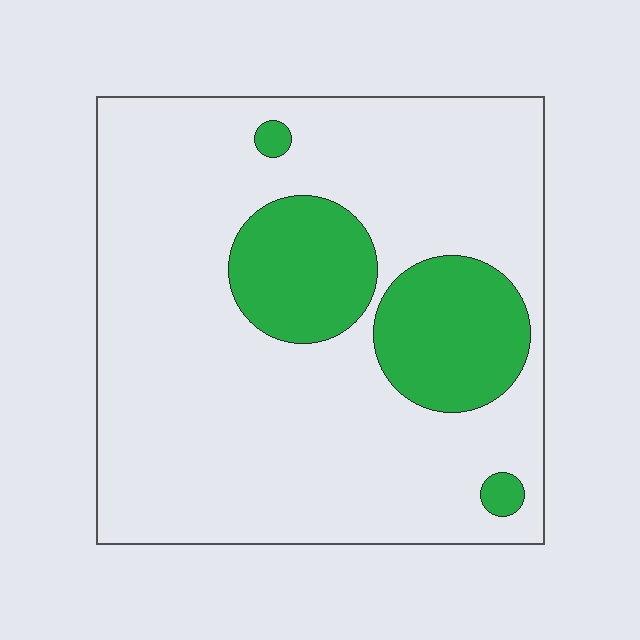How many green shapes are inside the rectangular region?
4.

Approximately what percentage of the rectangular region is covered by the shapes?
Approximately 20%.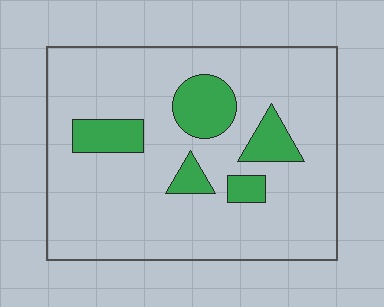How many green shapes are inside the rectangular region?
5.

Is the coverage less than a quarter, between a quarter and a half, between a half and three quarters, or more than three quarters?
Less than a quarter.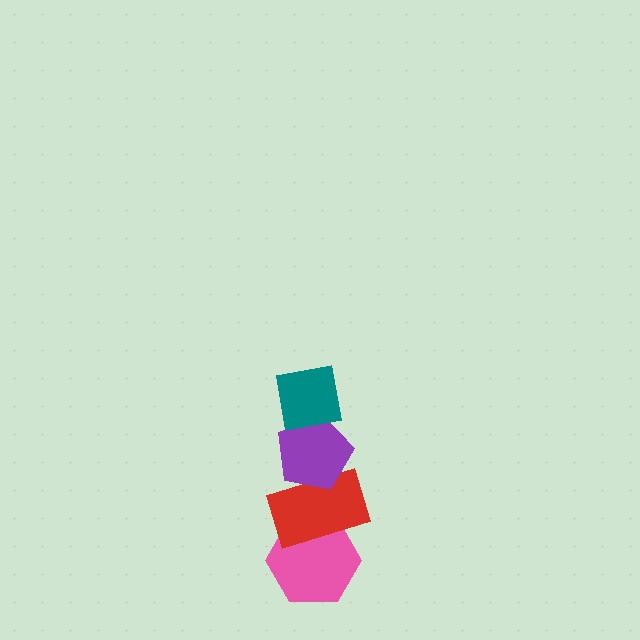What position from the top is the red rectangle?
The red rectangle is 3rd from the top.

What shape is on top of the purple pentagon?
The teal square is on top of the purple pentagon.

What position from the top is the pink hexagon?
The pink hexagon is 4th from the top.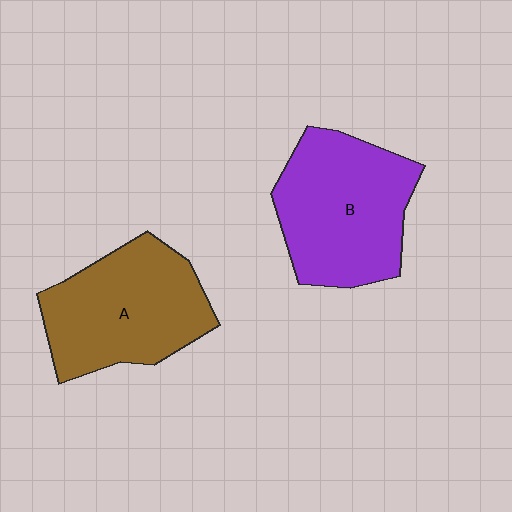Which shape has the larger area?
Shape B (purple).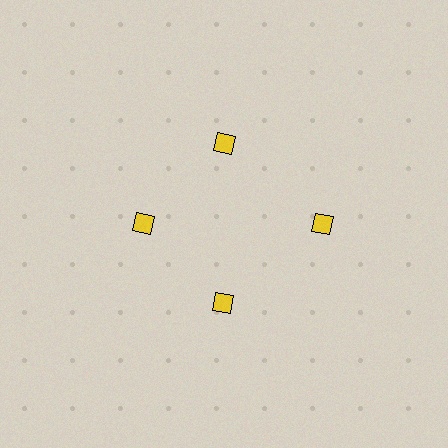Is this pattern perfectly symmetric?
No. The 4 yellow diamonds are arranged in a ring, but one element near the 3 o'clock position is pushed outward from the center, breaking the 4-fold rotational symmetry.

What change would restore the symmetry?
The symmetry would be restored by moving it inward, back onto the ring so that all 4 diamonds sit at equal angles and equal distance from the center.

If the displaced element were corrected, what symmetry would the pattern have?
It would have 4-fold rotational symmetry — the pattern would map onto itself every 90 degrees.